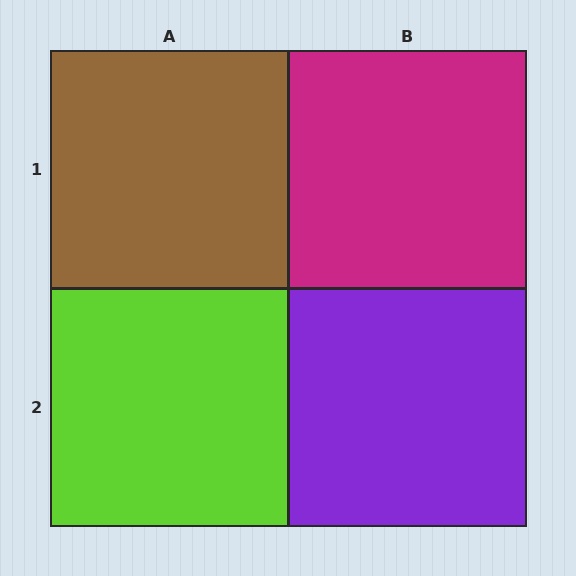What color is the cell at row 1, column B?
Magenta.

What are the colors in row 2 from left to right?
Lime, purple.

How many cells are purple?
1 cell is purple.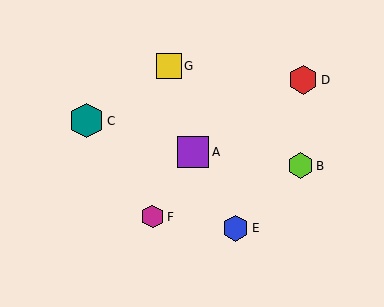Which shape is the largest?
The teal hexagon (labeled C) is the largest.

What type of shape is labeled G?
Shape G is a yellow square.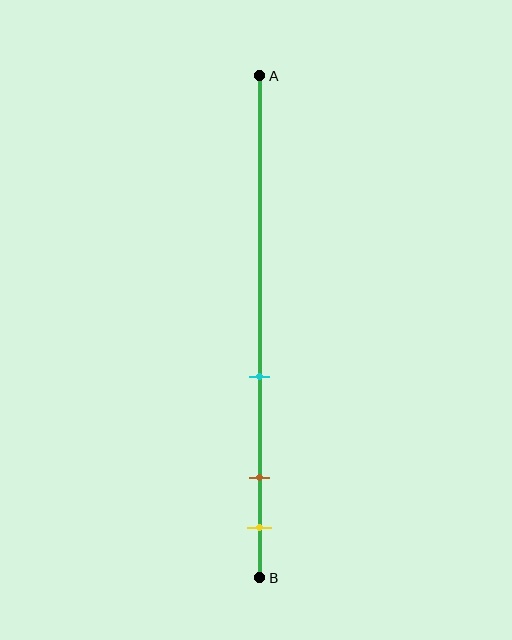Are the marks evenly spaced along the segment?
No, the marks are not evenly spaced.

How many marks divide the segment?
There are 3 marks dividing the segment.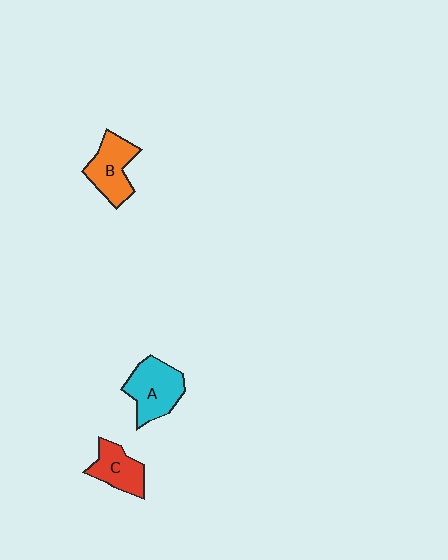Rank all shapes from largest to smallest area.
From largest to smallest: A (cyan), B (orange), C (red).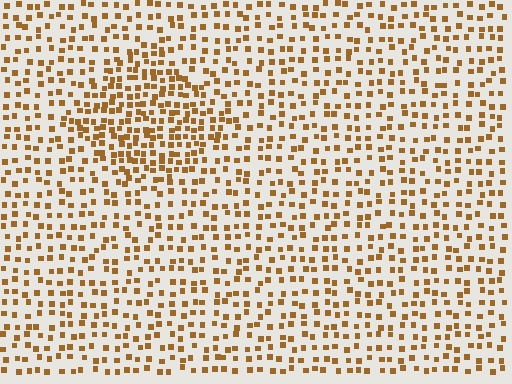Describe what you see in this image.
The image contains small brown elements arranged at two different densities. A diamond-shaped region is visible where the elements are more densely packed than the surrounding area.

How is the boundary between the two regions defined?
The boundary is defined by a change in element density (approximately 1.8x ratio). All elements are the same color, size, and shape.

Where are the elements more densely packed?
The elements are more densely packed inside the diamond boundary.